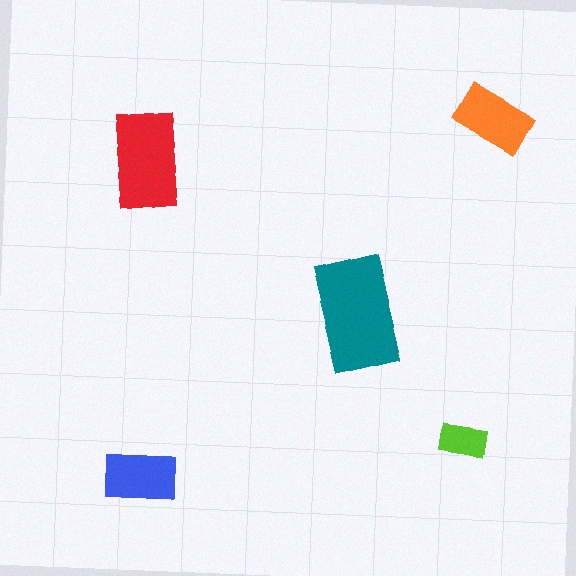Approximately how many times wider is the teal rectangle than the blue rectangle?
About 1.5 times wider.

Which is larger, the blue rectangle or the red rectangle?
The red one.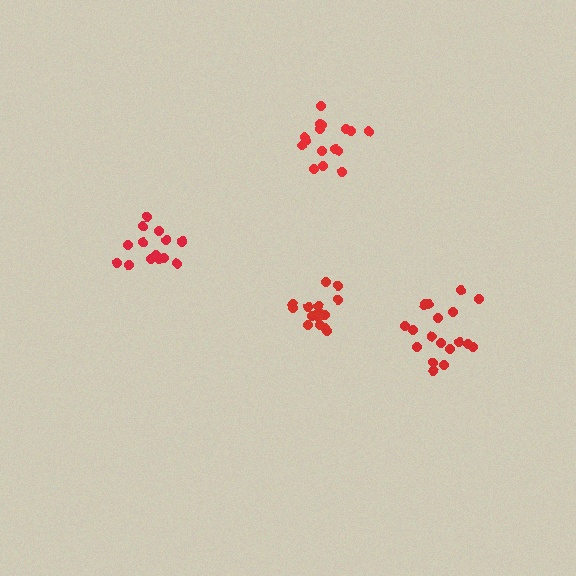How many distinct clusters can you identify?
There are 4 distinct clusters.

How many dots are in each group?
Group 1: 18 dots, Group 2: 15 dots, Group 3: 14 dots, Group 4: 16 dots (63 total).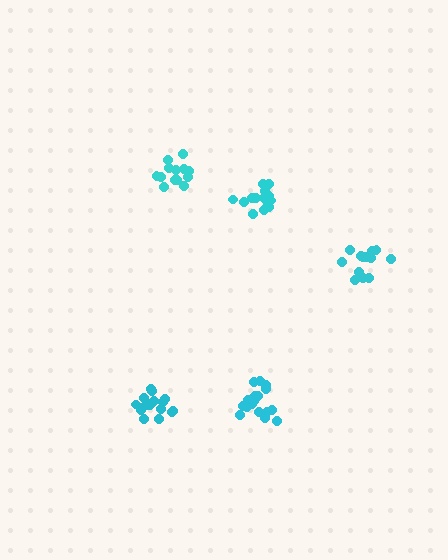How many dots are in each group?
Group 1: 13 dots, Group 2: 19 dots, Group 3: 15 dots, Group 4: 13 dots, Group 5: 15 dots (75 total).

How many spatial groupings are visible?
There are 5 spatial groupings.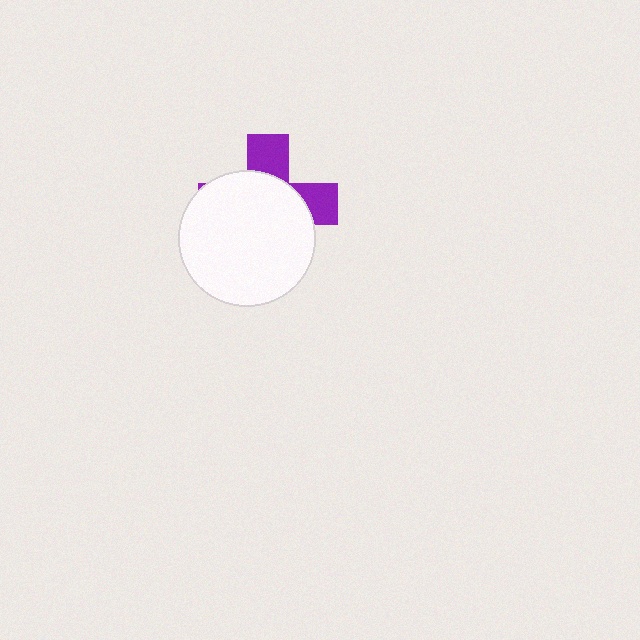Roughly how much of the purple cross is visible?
A small part of it is visible (roughly 31%).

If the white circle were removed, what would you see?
You would see the complete purple cross.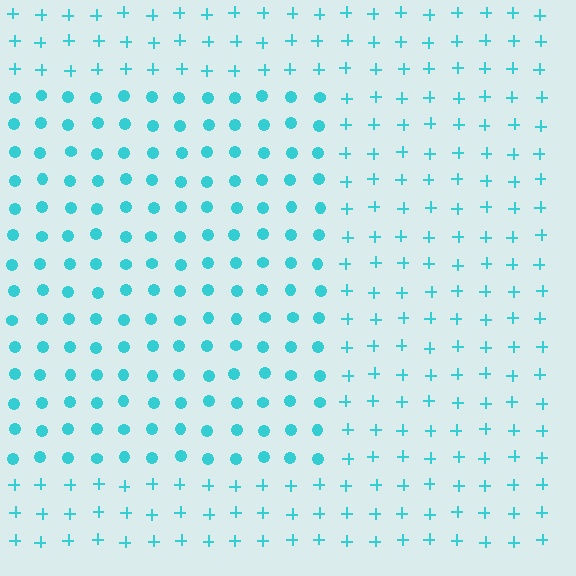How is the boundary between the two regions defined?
The boundary is defined by a change in element shape: circles inside vs. plus signs outside. All elements share the same color and spacing.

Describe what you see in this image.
The image is filled with small cyan elements arranged in a uniform grid. A rectangle-shaped region contains circles, while the surrounding area contains plus signs. The boundary is defined purely by the change in element shape.